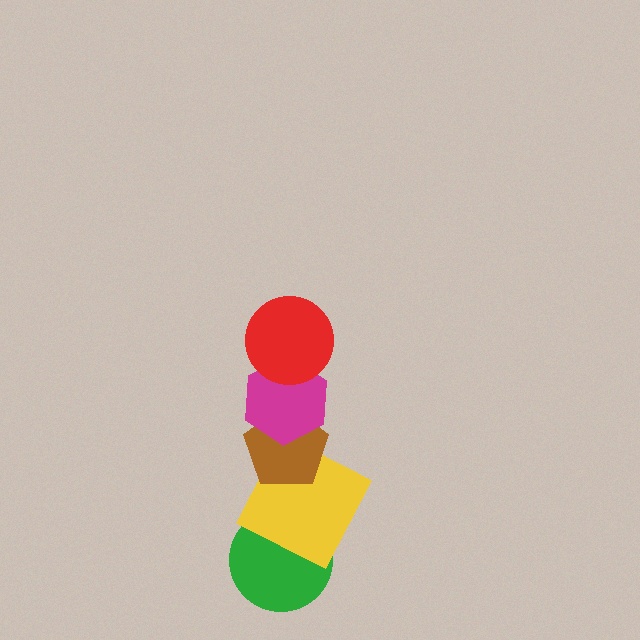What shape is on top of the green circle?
The yellow square is on top of the green circle.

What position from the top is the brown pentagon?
The brown pentagon is 3rd from the top.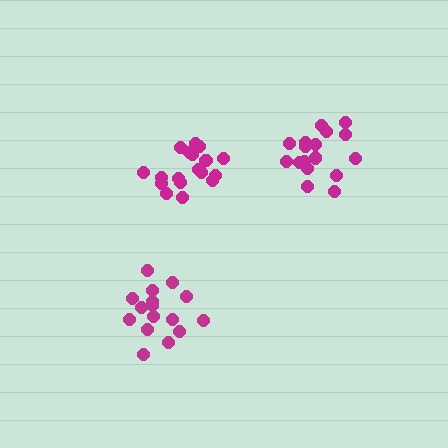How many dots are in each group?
Group 1: 18 dots, Group 2: 16 dots, Group 3: 18 dots (52 total).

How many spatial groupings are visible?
There are 3 spatial groupings.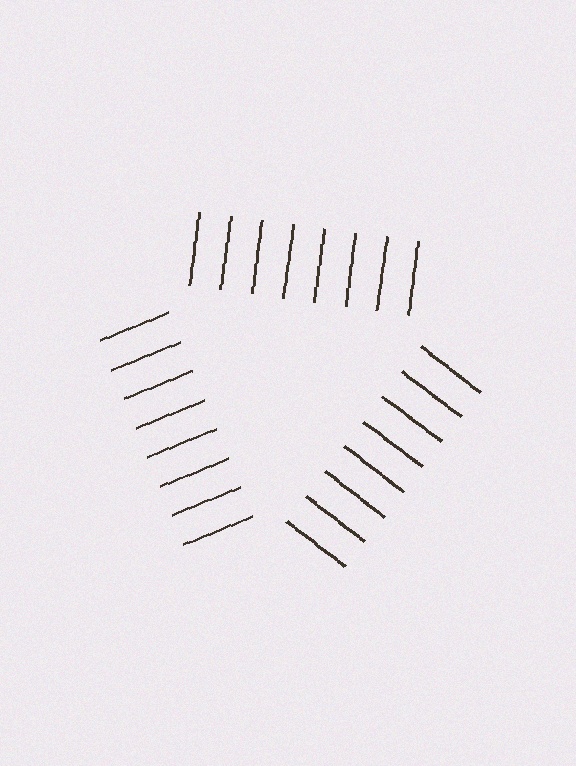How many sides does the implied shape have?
3 sides — the line-ends trace a triangle.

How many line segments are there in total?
24 — 8 along each of the 3 edges.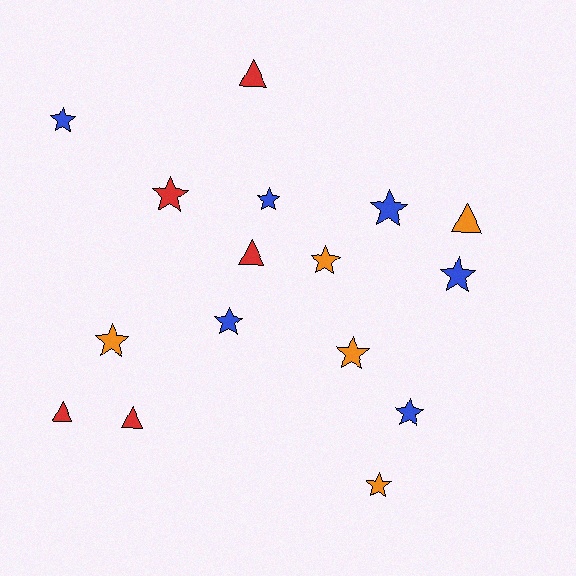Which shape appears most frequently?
Star, with 11 objects.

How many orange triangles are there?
There is 1 orange triangle.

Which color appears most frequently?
Blue, with 6 objects.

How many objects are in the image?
There are 16 objects.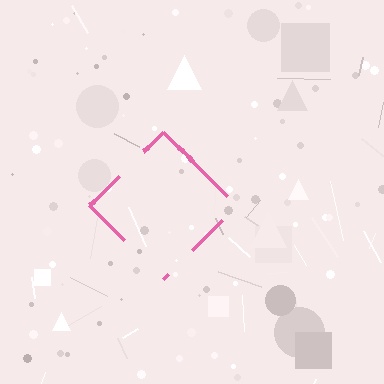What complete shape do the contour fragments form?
The contour fragments form a diamond.